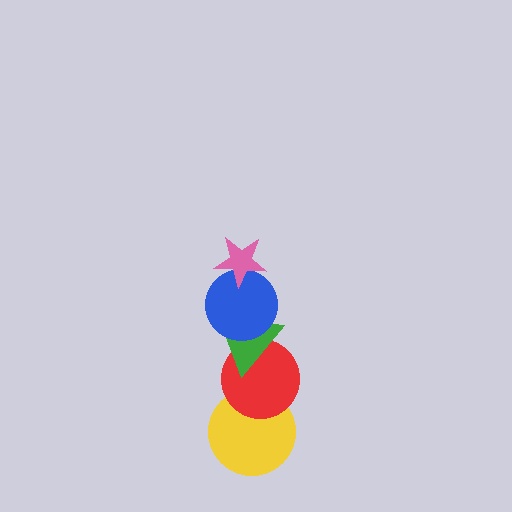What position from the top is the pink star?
The pink star is 1st from the top.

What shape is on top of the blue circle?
The pink star is on top of the blue circle.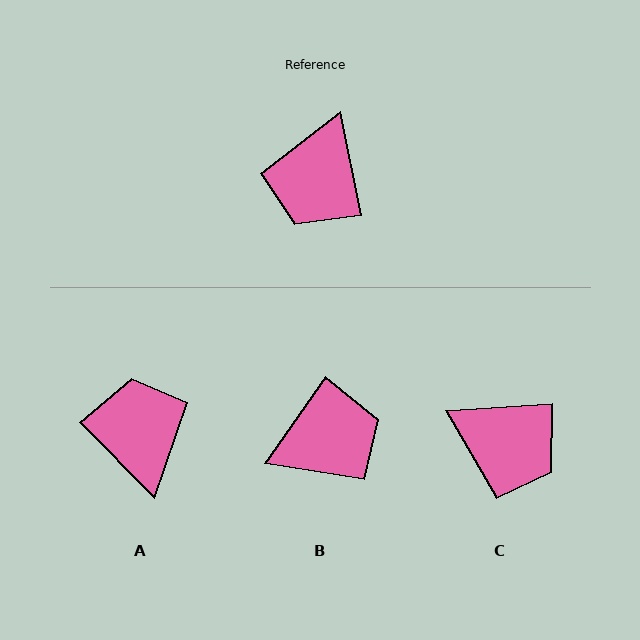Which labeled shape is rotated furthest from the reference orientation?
A, about 147 degrees away.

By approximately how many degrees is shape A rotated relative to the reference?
Approximately 147 degrees clockwise.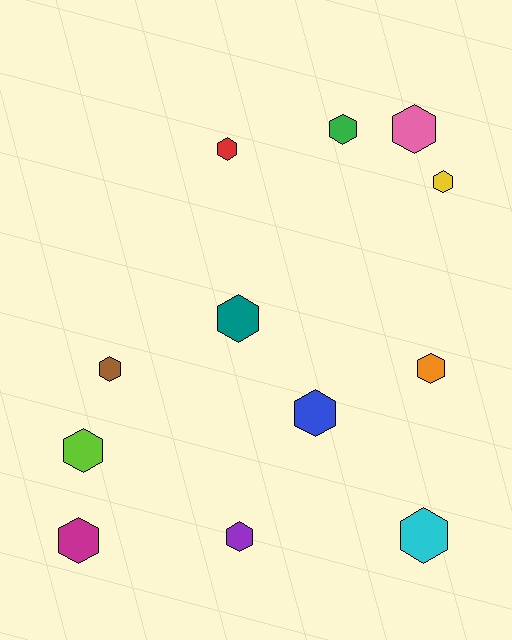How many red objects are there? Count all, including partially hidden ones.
There is 1 red object.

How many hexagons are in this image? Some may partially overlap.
There are 12 hexagons.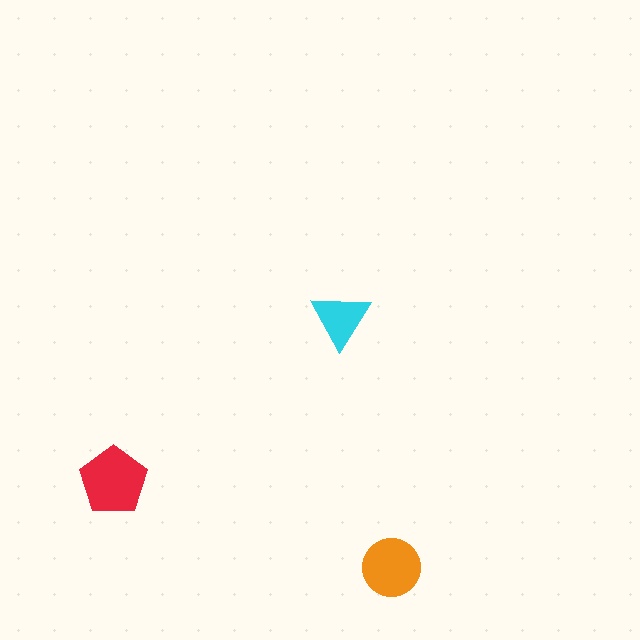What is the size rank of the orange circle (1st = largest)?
2nd.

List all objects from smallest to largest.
The cyan triangle, the orange circle, the red pentagon.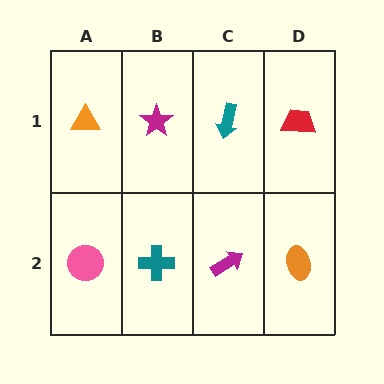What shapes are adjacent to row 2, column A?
An orange triangle (row 1, column A), a teal cross (row 2, column B).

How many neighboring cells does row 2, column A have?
2.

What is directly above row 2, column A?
An orange triangle.